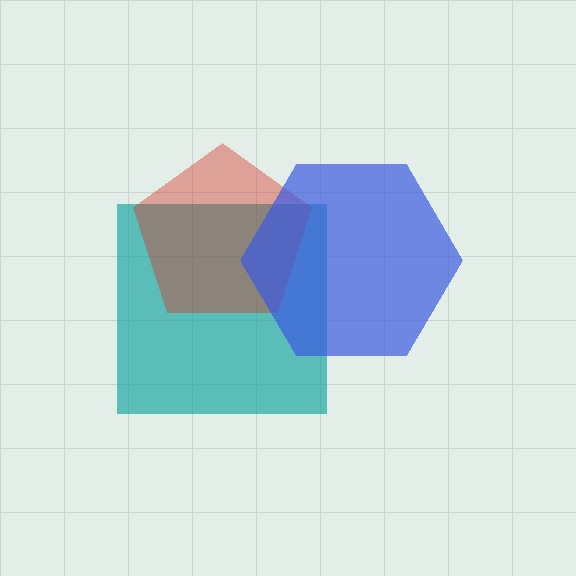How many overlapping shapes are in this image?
There are 3 overlapping shapes in the image.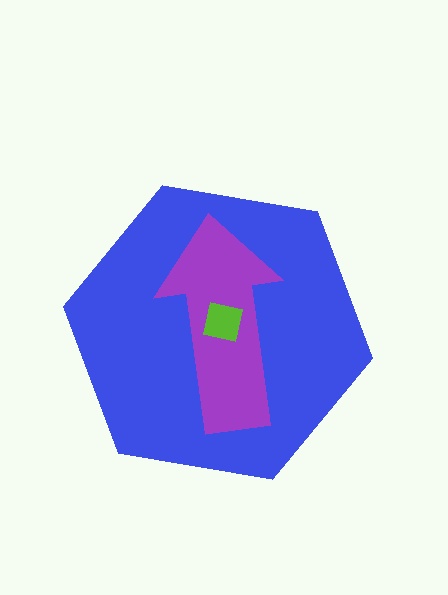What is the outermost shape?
The blue hexagon.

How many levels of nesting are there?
3.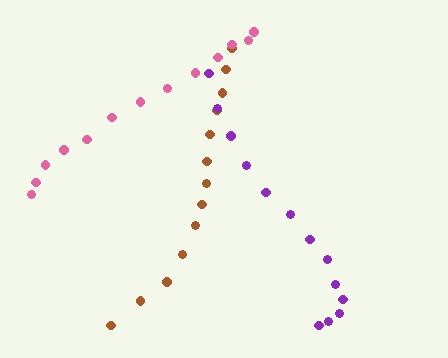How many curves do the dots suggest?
There are 3 distinct paths.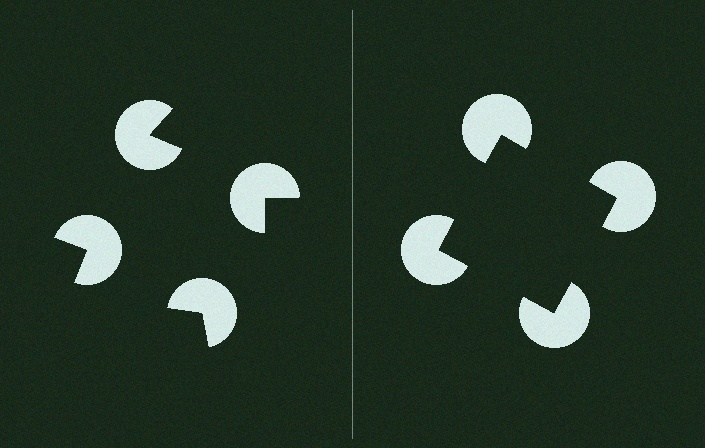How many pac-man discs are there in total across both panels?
8 — 4 on each side.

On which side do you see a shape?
An illusory square appears on the right side. On the left side the wedge cuts are rotated, so no coherent shape forms.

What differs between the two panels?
The pac-man discs are positioned identically on both sides; only the wedge orientations differ. On the right they align to a square; on the left they are misaligned.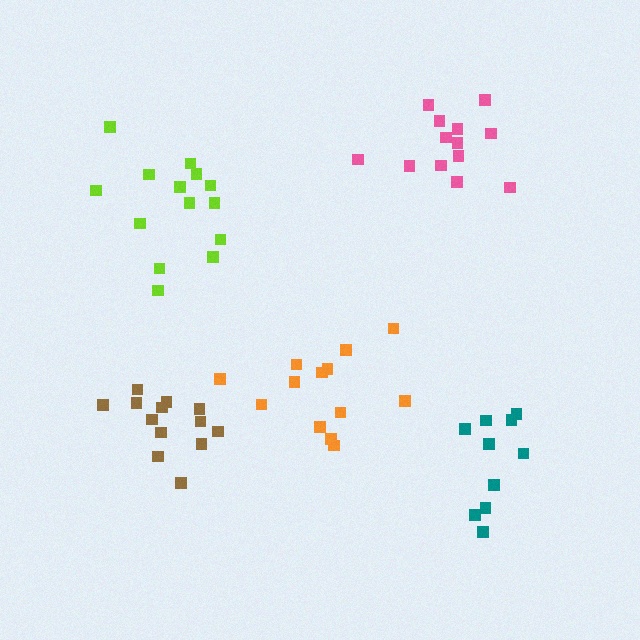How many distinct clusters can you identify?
There are 5 distinct clusters.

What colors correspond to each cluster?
The clusters are colored: teal, orange, lime, pink, brown.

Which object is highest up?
The pink cluster is topmost.